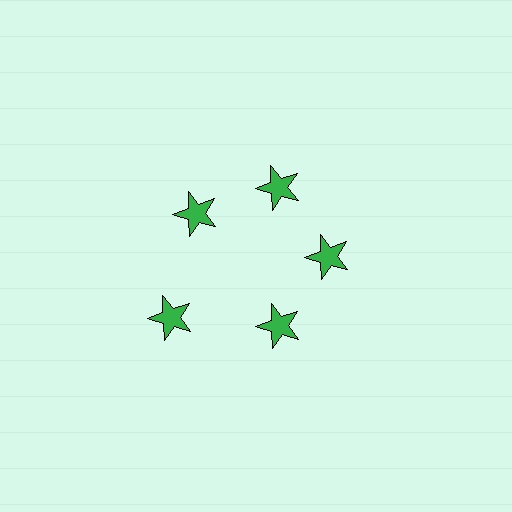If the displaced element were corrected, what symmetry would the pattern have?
It would have 5-fold rotational symmetry — the pattern would map onto itself every 72 degrees.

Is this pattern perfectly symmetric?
No. The 5 green stars are arranged in a ring, but one element near the 8 o'clock position is pushed outward from the center, breaking the 5-fold rotational symmetry.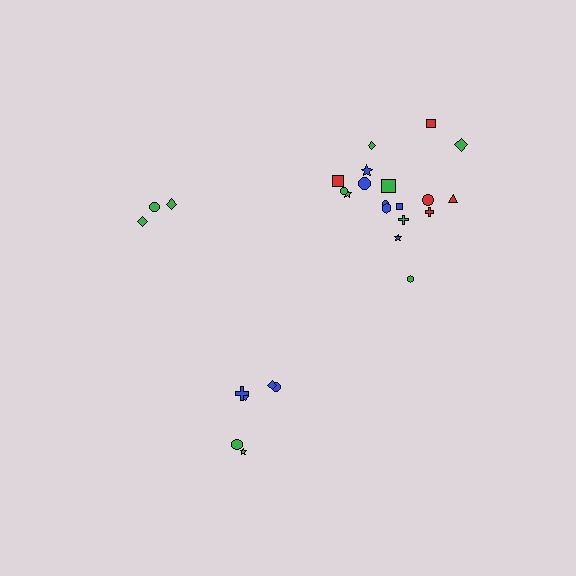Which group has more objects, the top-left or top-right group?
The top-right group.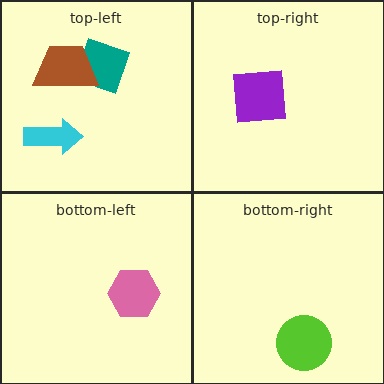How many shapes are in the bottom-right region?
1.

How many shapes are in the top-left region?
3.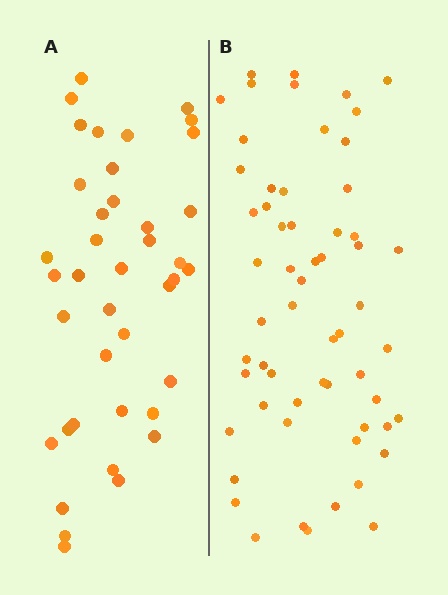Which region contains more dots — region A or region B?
Region B (the right region) has more dots.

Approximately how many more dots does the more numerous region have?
Region B has approximately 20 more dots than region A.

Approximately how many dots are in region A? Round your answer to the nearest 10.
About 40 dots.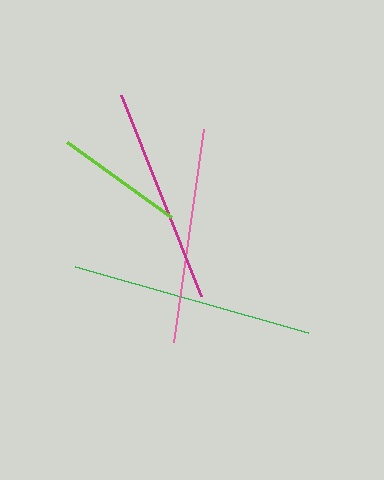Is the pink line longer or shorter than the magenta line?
The magenta line is longer than the pink line.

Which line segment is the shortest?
The lime line is the shortest at approximately 128 pixels.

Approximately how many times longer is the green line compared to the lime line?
The green line is approximately 1.9 times the length of the lime line.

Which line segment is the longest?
The green line is the longest at approximately 243 pixels.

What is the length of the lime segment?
The lime segment is approximately 128 pixels long.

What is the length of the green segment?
The green segment is approximately 243 pixels long.